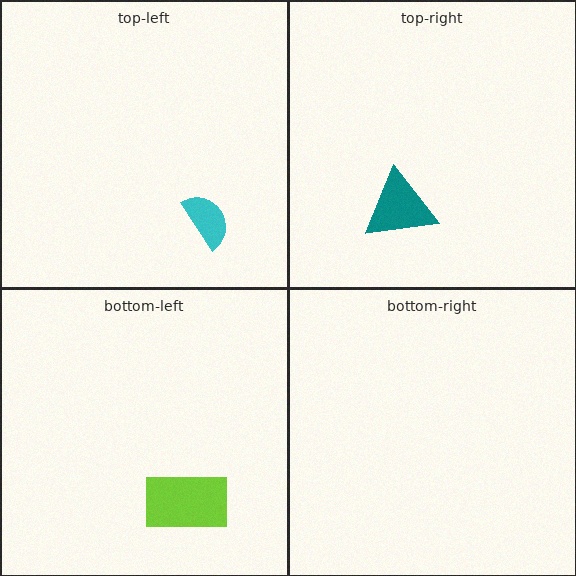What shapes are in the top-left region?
The cyan semicircle.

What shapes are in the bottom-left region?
The lime rectangle.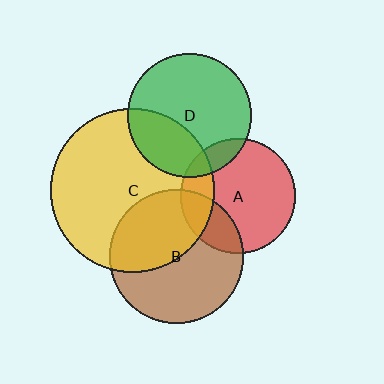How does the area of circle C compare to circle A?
Approximately 2.0 times.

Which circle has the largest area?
Circle C (yellow).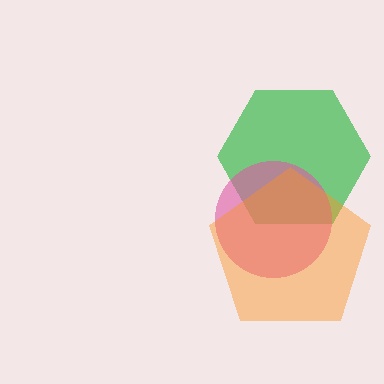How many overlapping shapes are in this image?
There are 3 overlapping shapes in the image.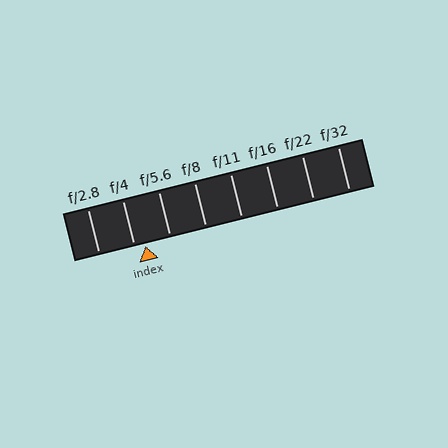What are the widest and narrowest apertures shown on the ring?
The widest aperture shown is f/2.8 and the narrowest is f/32.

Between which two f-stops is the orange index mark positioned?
The index mark is between f/4 and f/5.6.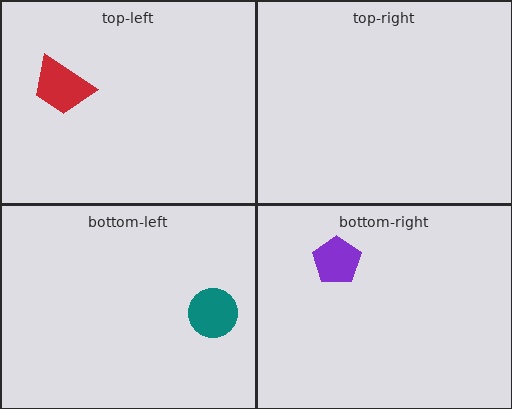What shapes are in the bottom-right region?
The purple pentagon.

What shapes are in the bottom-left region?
The teal circle.